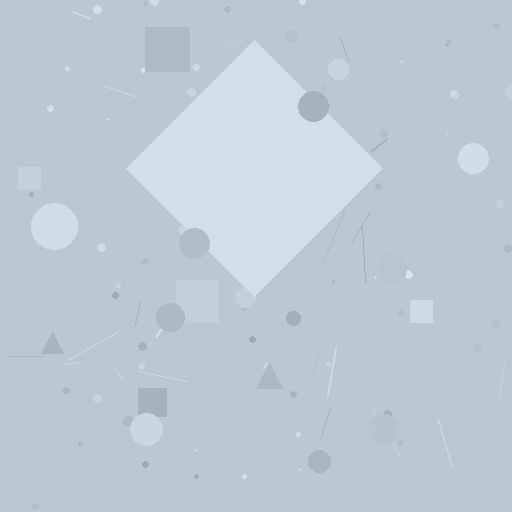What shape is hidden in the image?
A diamond is hidden in the image.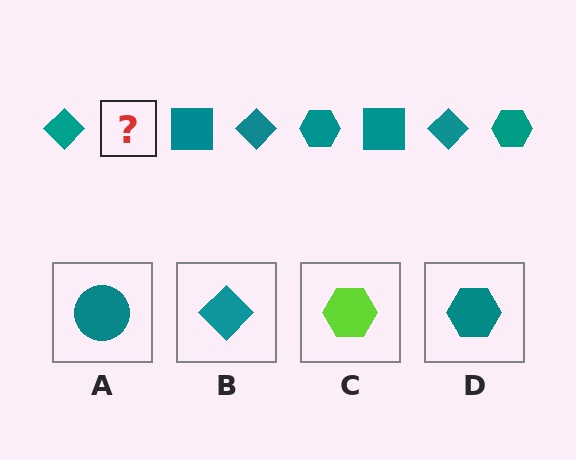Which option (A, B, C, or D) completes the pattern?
D.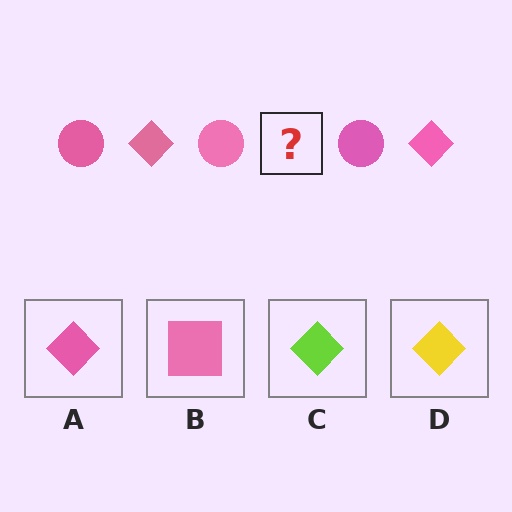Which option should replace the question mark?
Option A.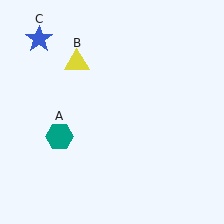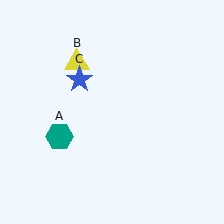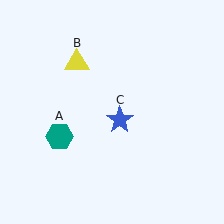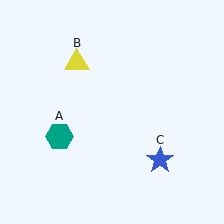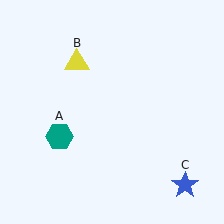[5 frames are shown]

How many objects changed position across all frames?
1 object changed position: blue star (object C).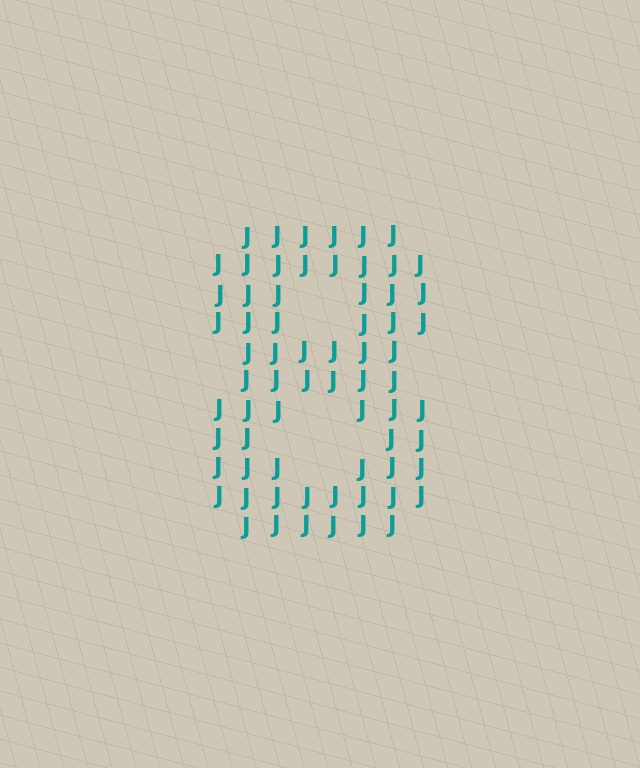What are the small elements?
The small elements are letter J's.